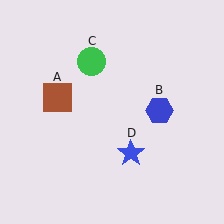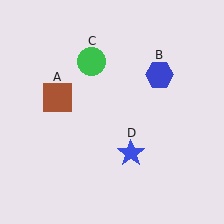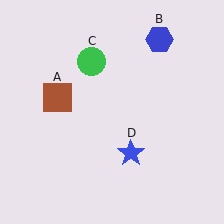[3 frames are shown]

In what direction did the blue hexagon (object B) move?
The blue hexagon (object B) moved up.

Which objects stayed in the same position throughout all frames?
Brown square (object A) and green circle (object C) and blue star (object D) remained stationary.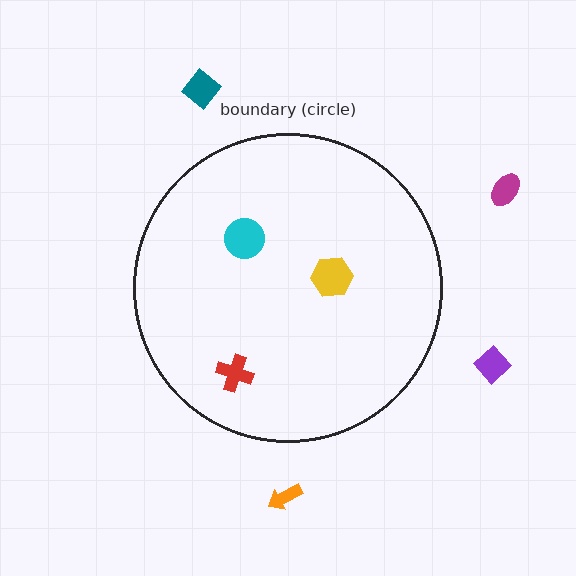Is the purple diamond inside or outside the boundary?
Outside.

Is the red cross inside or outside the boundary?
Inside.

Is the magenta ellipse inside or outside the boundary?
Outside.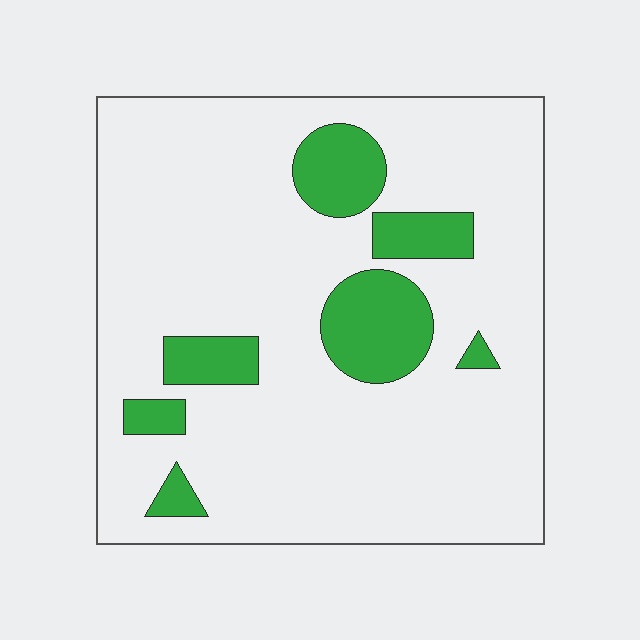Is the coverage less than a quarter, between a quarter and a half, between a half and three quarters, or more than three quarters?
Less than a quarter.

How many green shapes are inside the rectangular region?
7.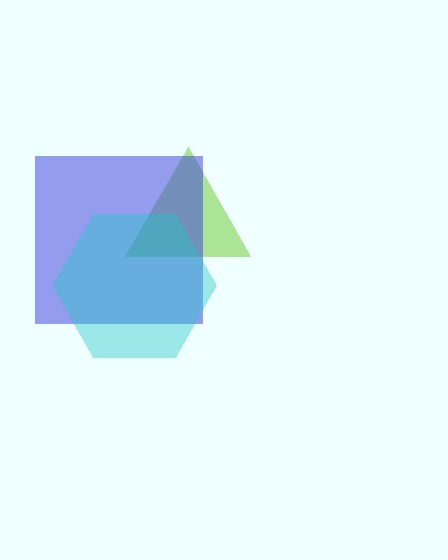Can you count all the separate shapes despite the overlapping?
Yes, there are 3 separate shapes.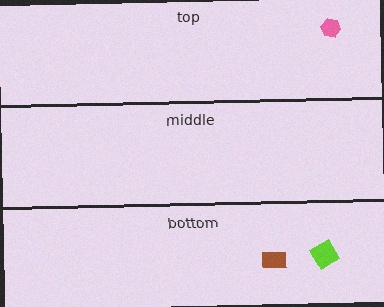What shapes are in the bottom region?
The lime diamond, the brown rectangle.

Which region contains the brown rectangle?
The bottom region.